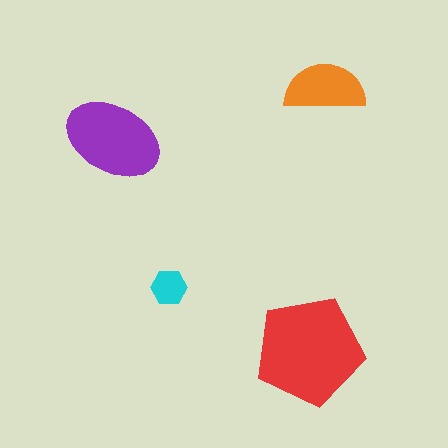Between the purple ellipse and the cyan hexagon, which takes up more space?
The purple ellipse.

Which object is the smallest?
The cyan hexagon.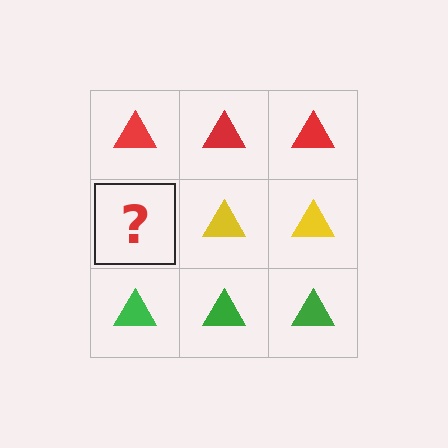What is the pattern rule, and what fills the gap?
The rule is that each row has a consistent color. The gap should be filled with a yellow triangle.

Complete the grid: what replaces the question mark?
The question mark should be replaced with a yellow triangle.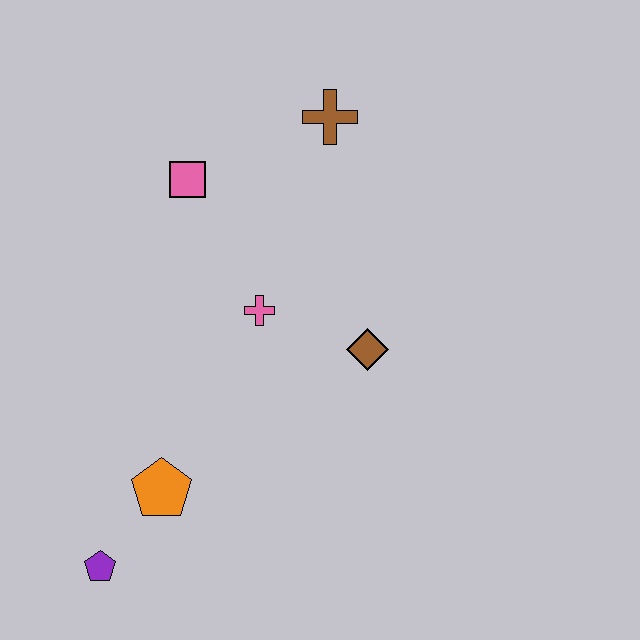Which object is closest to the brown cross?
The pink square is closest to the brown cross.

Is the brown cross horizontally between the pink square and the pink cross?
No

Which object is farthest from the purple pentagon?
The brown cross is farthest from the purple pentagon.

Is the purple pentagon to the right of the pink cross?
No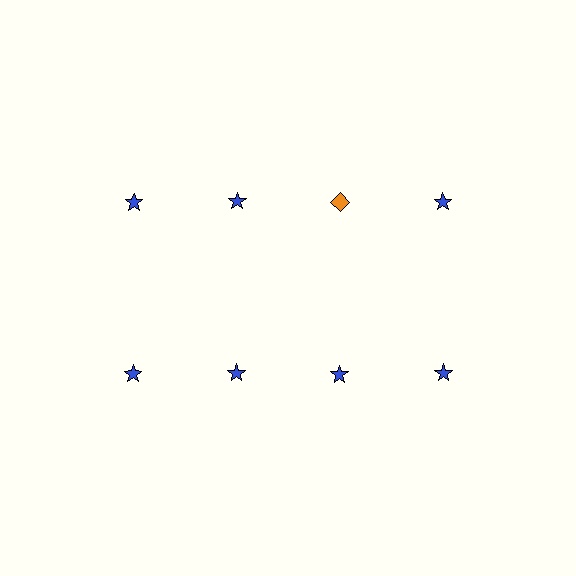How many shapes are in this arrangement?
There are 8 shapes arranged in a grid pattern.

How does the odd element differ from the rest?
It differs in both color (orange instead of blue) and shape (diamond instead of star).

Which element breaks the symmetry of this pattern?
The orange diamond in the top row, center column breaks the symmetry. All other shapes are blue stars.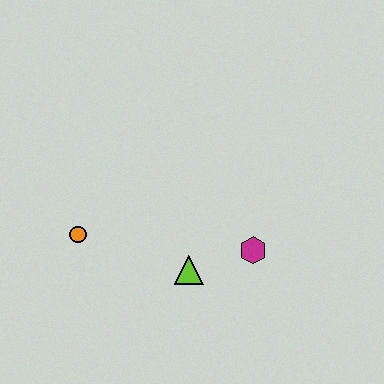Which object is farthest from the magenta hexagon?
The orange circle is farthest from the magenta hexagon.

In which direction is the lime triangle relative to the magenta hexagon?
The lime triangle is to the left of the magenta hexagon.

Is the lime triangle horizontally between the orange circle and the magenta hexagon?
Yes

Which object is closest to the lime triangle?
The magenta hexagon is closest to the lime triangle.